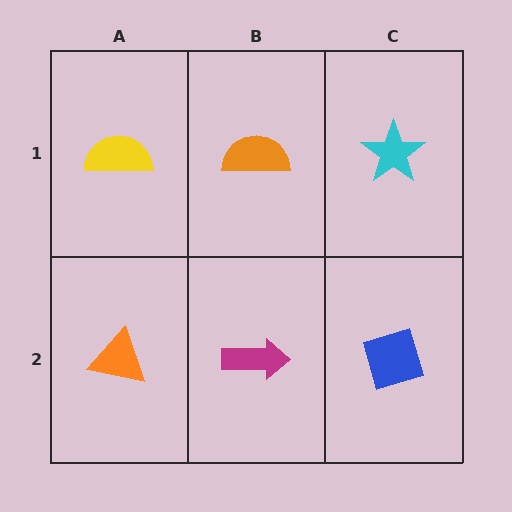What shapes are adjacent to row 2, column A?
A yellow semicircle (row 1, column A), a magenta arrow (row 2, column B).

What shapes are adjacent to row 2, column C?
A cyan star (row 1, column C), a magenta arrow (row 2, column B).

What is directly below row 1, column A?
An orange triangle.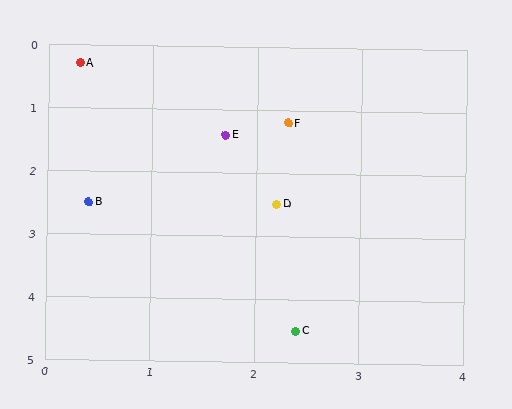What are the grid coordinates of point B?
Point B is at approximately (0.4, 2.5).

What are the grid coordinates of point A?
Point A is at approximately (0.3, 0.3).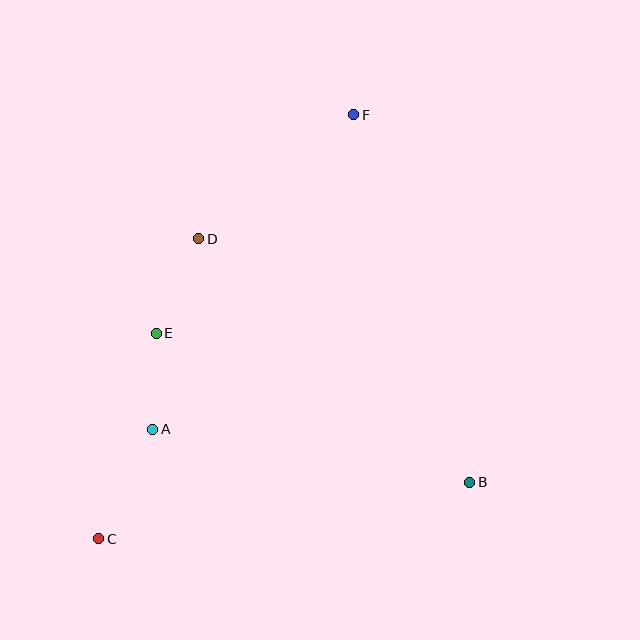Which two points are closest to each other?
Points A and E are closest to each other.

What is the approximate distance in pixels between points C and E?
The distance between C and E is approximately 213 pixels.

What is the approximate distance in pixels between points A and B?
The distance between A and B is approximately 321 pixels.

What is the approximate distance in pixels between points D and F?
The distance between D and F is approximately 199 pixels.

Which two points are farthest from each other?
Points C and F are farthest from each other.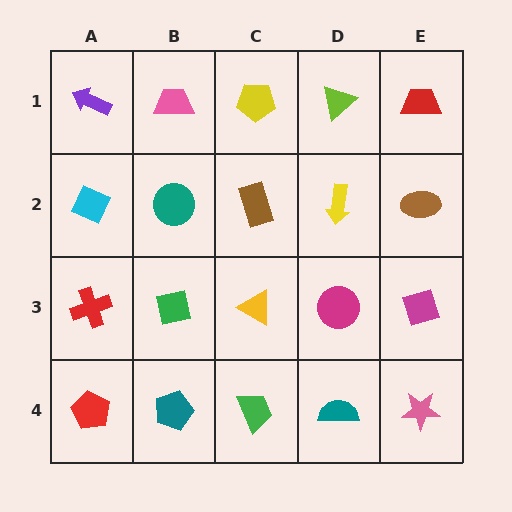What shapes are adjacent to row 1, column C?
A brown rectangle (row 2, column C), a pink trapezoid (row 1, column B), a lime triangle (row 1, column D).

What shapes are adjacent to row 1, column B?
A teal circle (row 2, column B), a purple arrow (row 1, column A), a yellow pentagon (row 1, column C).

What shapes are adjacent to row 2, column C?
A yellow pentagon (row 1, column C), a yellow triangle (row 3, column C), a teal circle (row 2, column B), a yellow arrow (row 2, column D).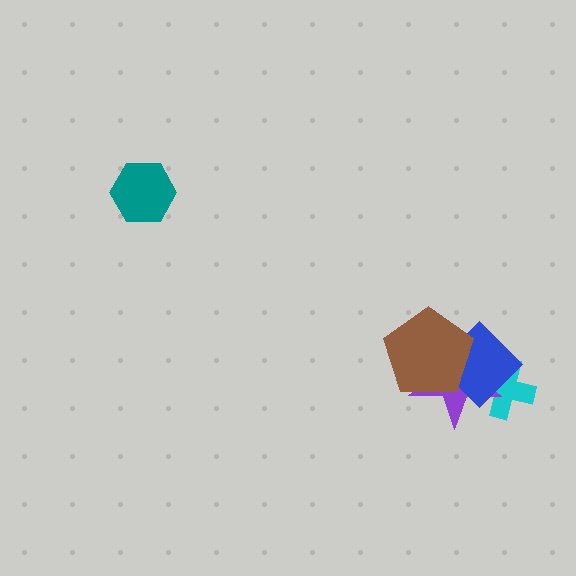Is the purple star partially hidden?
Yes, it is partially covered by another shape.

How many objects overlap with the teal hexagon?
0 objects overlap with the teal hexagon.